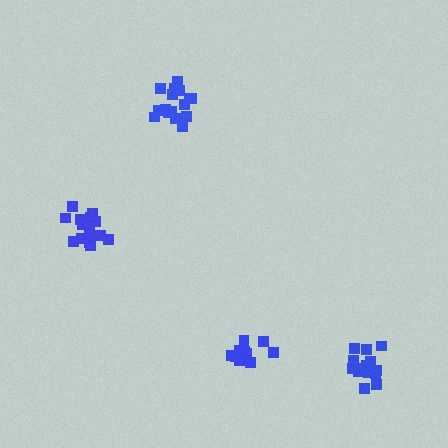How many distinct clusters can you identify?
There are 4 distinct clusters.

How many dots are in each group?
Group 1: 15 dots, Group 2: 16 dots, Group 3: 15 dots, Group 4: 16 dots (62 total).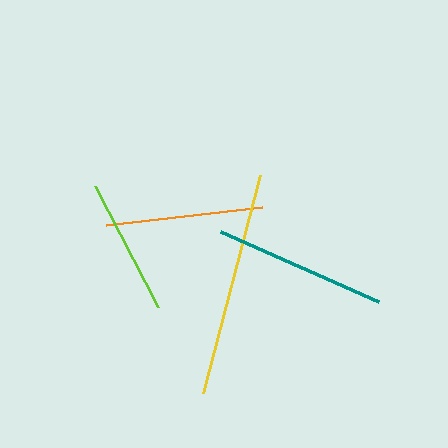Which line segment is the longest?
The yellow line is the longest at approximately 225 pixels.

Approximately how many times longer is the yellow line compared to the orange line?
The yellow line is approximately 1.4 times the length of the orange line.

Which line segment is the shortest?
The lime line is the shortest at approximately 137 pixels.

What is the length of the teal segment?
The teal segment is approximately 173 pixels long.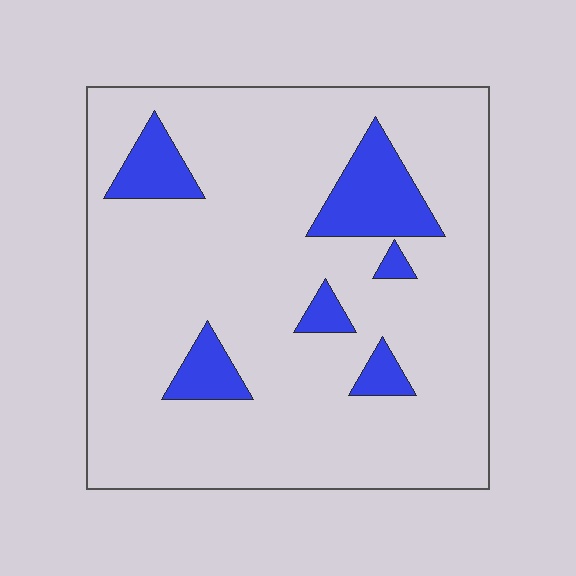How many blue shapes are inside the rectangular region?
6.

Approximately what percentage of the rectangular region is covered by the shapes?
Approximately 15%.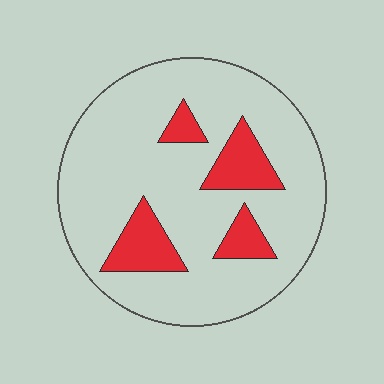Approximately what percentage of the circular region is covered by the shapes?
Approximately 15%.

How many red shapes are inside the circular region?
4.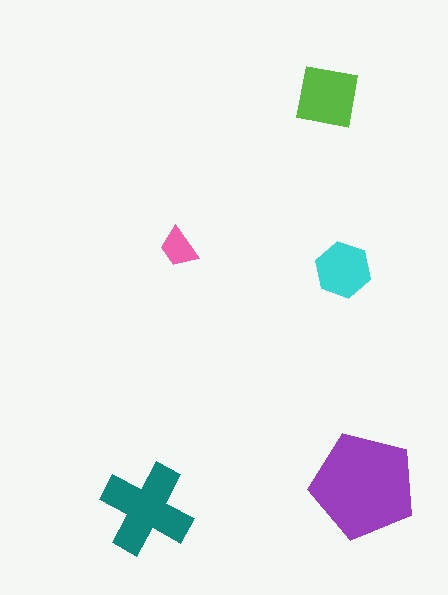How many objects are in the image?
There are 5 objects in the image.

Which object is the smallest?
The pink trapezoid.